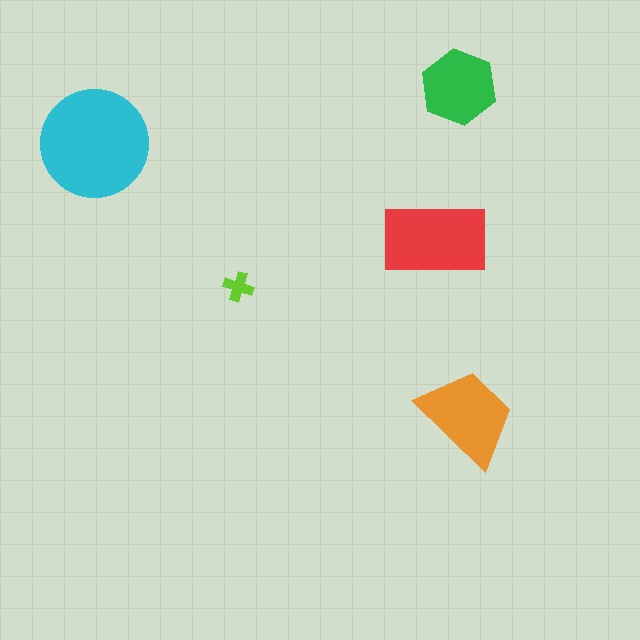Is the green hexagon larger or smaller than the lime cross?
Larger.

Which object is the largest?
The cyan circle.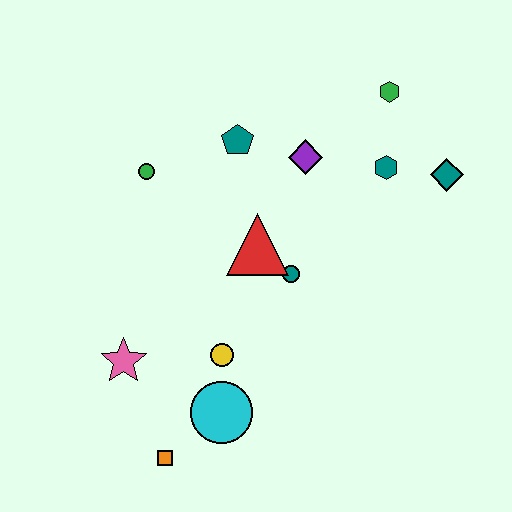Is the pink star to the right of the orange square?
No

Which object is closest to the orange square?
The cyan circle is closest to the orange square.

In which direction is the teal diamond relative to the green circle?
The teal diamond is to the right of the green circle.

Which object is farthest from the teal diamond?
The orange square is farthest from the teal diamond.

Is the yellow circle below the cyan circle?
No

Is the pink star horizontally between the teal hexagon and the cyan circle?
No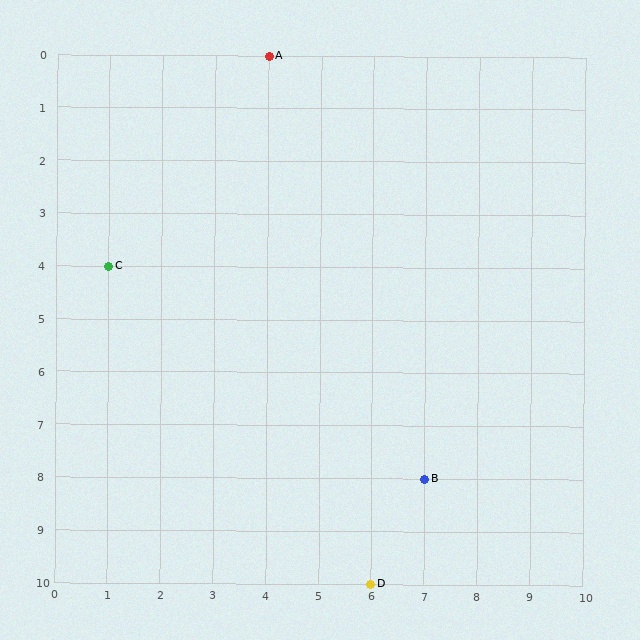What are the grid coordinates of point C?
Point C is at grid coordinates (1, 4).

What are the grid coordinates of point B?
Point B is at grid coordinates (7, 8).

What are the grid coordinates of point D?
Point D is at grid coordinates (6, 10).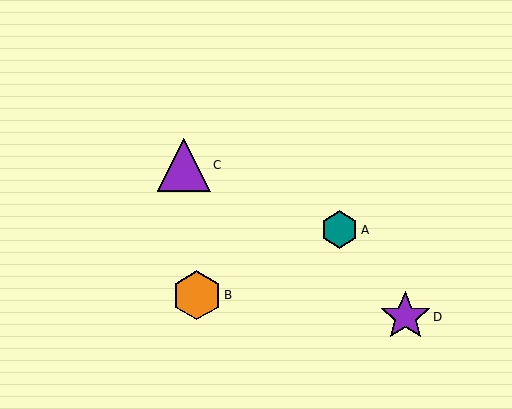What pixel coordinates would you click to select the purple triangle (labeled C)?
Click at (184, 165) to select the purple triangle C.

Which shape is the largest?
The purple triangle (labeled C) is the largest.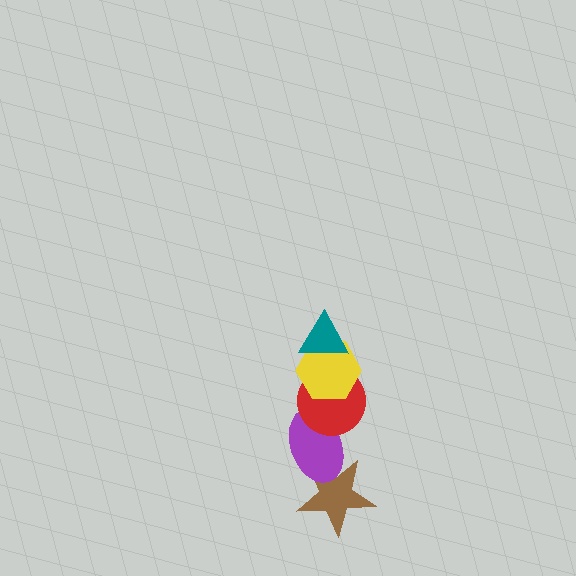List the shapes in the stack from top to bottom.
From top to bottom: the teal triangle, the yellow hexagon, the red circle, the purple ellipse, the brown star.